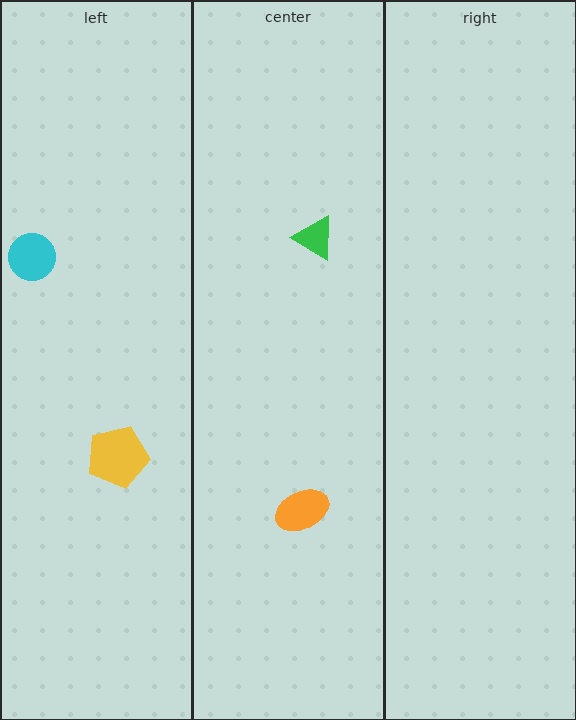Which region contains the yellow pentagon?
The left region.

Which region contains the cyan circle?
The left region.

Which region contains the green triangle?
The center region.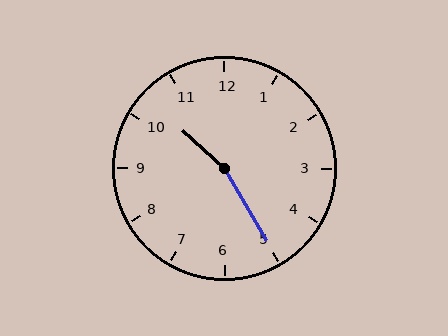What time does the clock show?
10:25.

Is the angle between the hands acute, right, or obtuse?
It is obtuse.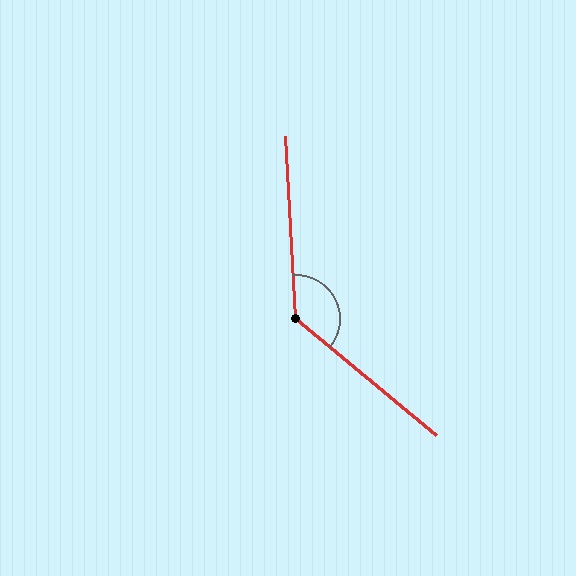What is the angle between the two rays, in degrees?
Approximately 133 degrees.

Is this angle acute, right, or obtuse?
It is obtuse.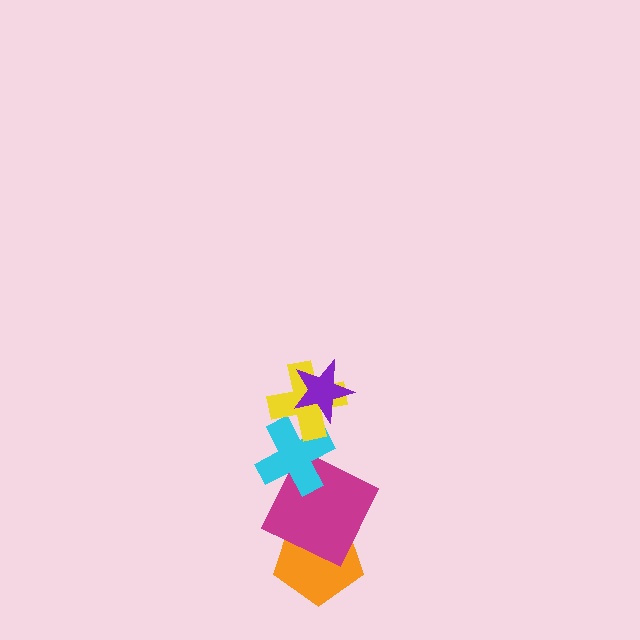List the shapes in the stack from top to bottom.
From top to bottom: the purple star, the yellow cross, the cyan cross, the magenta square, the orange pentagon.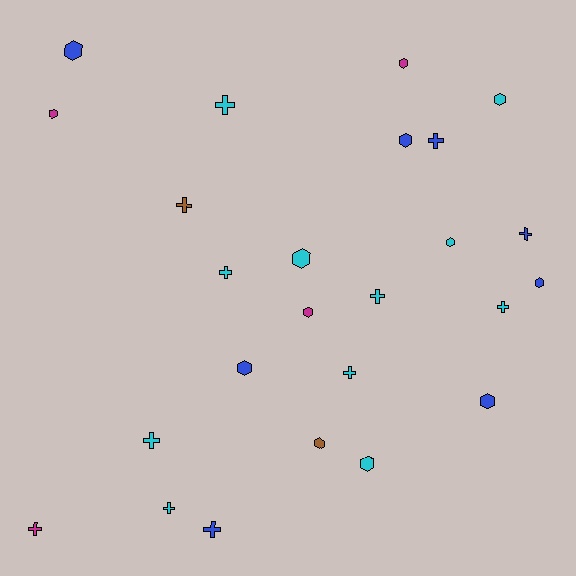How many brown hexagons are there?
There is 1 brown hexagon.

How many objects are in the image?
There are 25 objects.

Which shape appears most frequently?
Hexagon, with 13 objects.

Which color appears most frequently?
Cyan, with 11 objects.